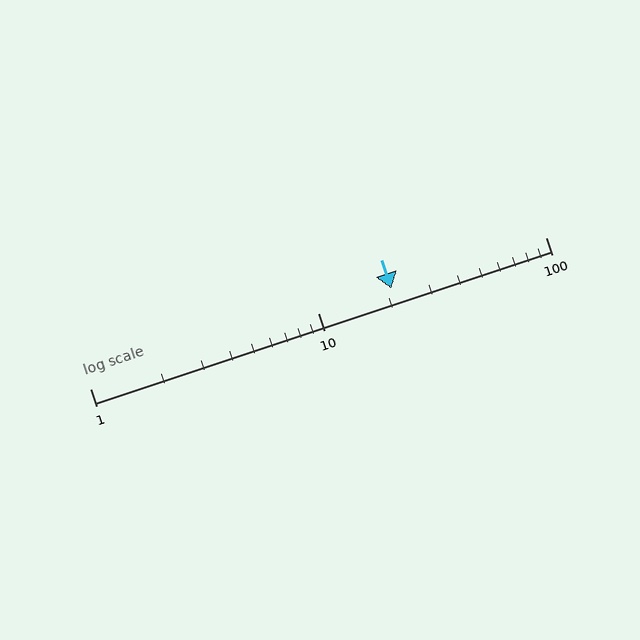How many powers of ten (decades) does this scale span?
The scale spans 2 decades, from 1 to 100.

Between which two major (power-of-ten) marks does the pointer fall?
The pointer is between 10 and 100.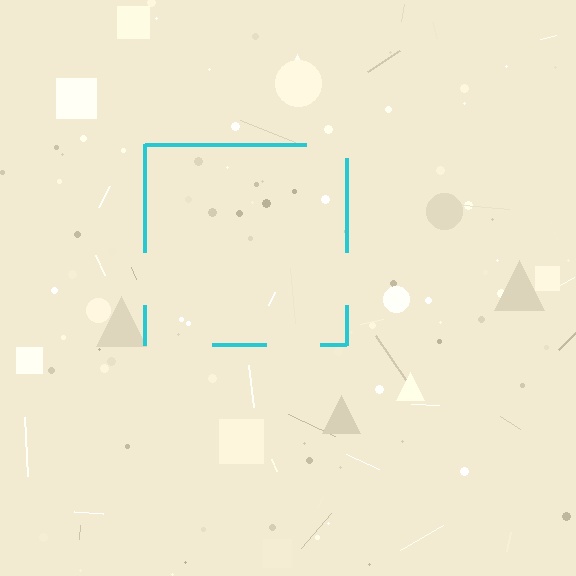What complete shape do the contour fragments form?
The contour fragments form a square.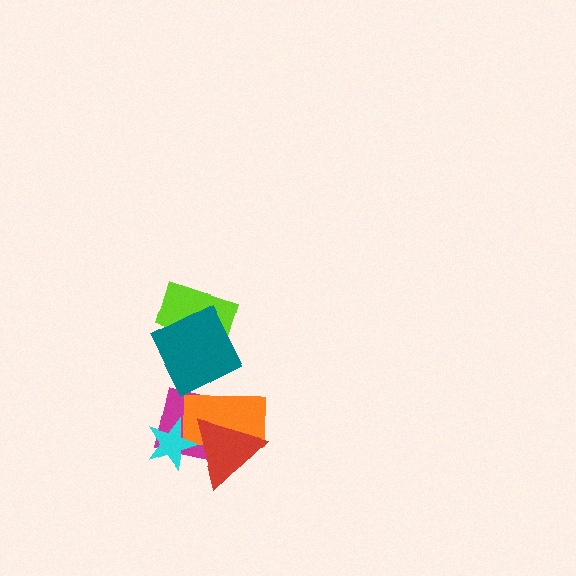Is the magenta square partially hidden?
Yes, it is partially covered by another shape.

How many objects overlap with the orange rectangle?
4 objects overlap with the orange rectangle.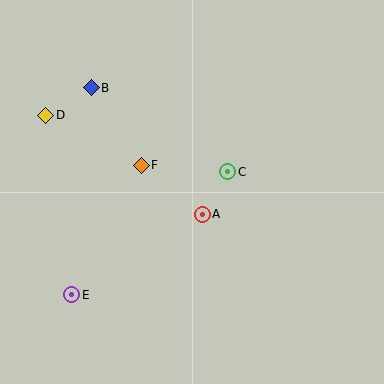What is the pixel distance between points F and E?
The distance between F and E is 147 pixels.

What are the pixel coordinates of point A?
Point A is at (202, 214).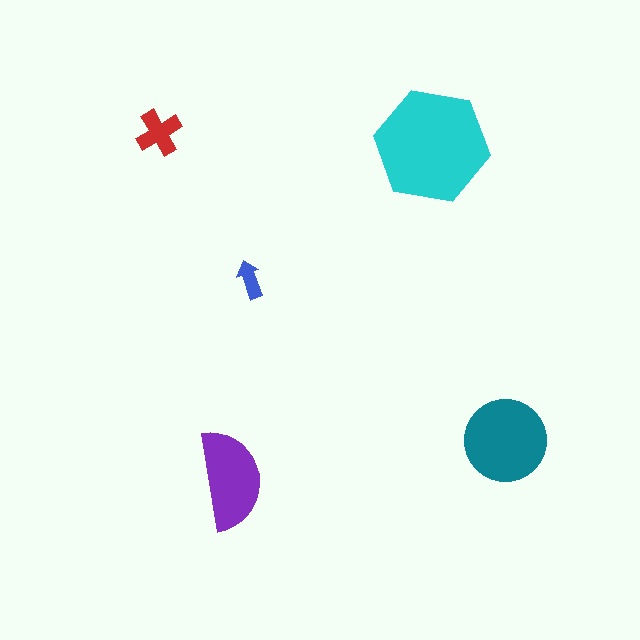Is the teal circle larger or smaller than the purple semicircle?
Larger.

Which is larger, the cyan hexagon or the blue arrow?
The cyan hexagon.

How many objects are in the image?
There are 5 objects in the image.